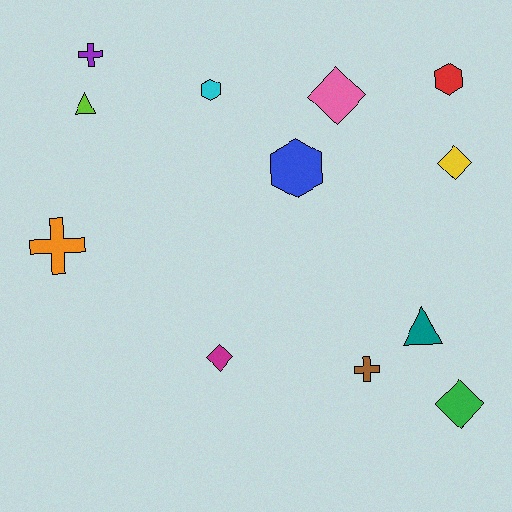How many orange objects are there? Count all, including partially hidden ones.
There is 1 orange object.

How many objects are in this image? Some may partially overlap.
There are 12 objects.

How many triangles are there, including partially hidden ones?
There are 2 triangles.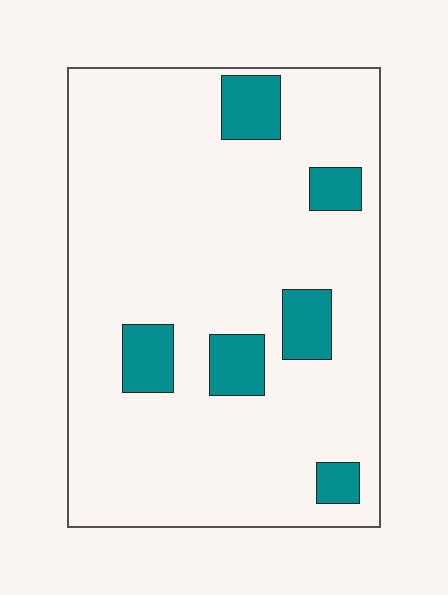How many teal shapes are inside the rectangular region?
6.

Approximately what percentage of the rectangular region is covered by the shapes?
Approximately 15%.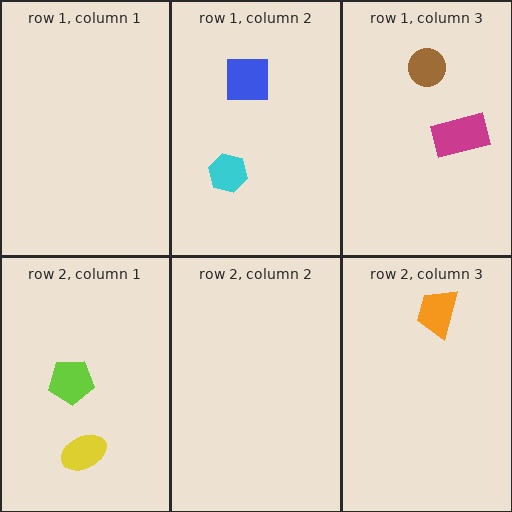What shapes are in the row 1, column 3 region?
The brown circle, the magenta rectangle.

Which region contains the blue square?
The row 1, column 2 region.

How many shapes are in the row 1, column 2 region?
2.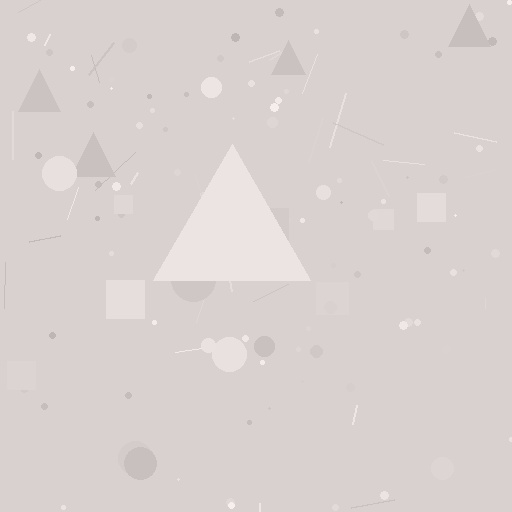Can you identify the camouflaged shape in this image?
The camouflaged shape is a triangle.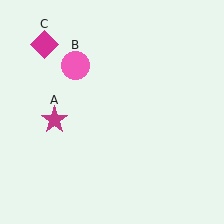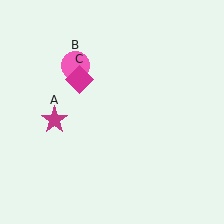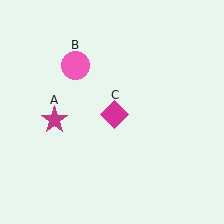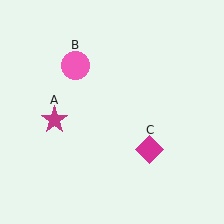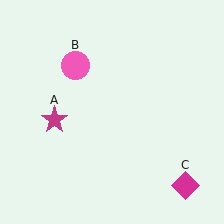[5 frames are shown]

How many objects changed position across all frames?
1 object changed position: magenta diamond (object C).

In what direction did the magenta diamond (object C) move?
The magenta diamond (object C) moved down and to the right.